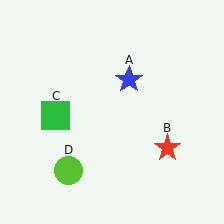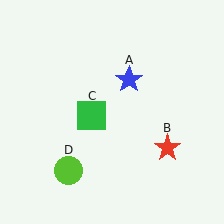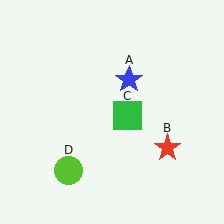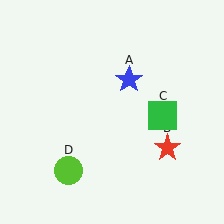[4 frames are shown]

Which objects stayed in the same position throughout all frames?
Blue star (object A) and red star (object B) and lime circle (object D) remained stationary.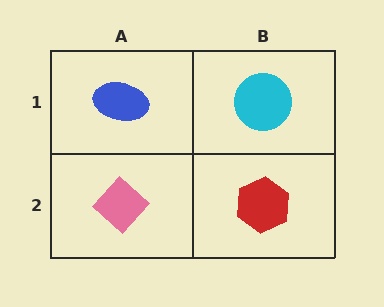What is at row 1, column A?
A blue ellipse.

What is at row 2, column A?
A pink diamond.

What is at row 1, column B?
A cyan circle.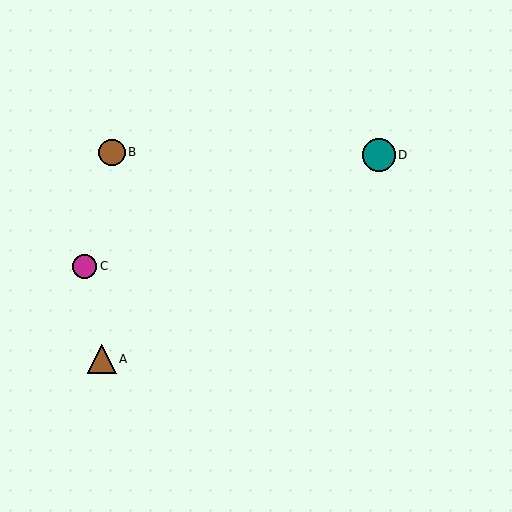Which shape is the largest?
The teal circle (labeled D) is the largest.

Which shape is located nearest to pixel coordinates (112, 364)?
The brown triangle (labeled A) at (102, 359) is nearest to that location.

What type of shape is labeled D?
Shape D is a teal circle.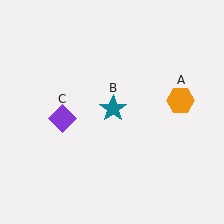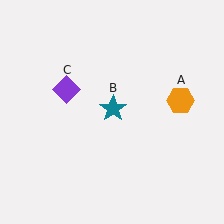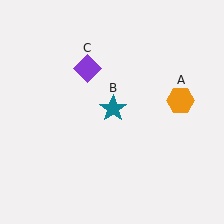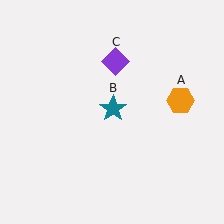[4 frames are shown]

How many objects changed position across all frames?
1 object changed position: purple diamond (object C).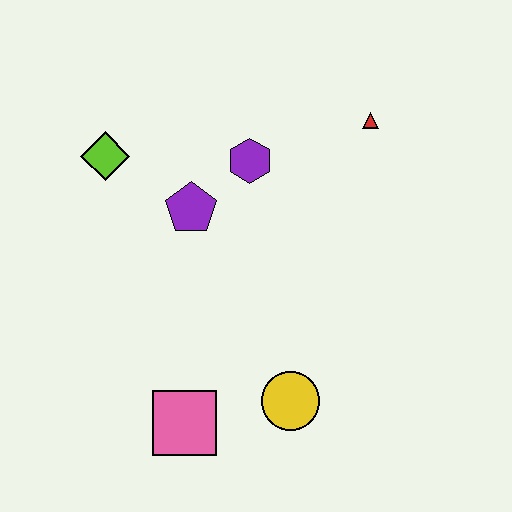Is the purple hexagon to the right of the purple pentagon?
Yes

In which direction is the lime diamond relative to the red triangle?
The lime diamond is to the left of the red triangle.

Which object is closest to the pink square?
The yellow circle is closest to the pink square.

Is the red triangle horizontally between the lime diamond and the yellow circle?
No